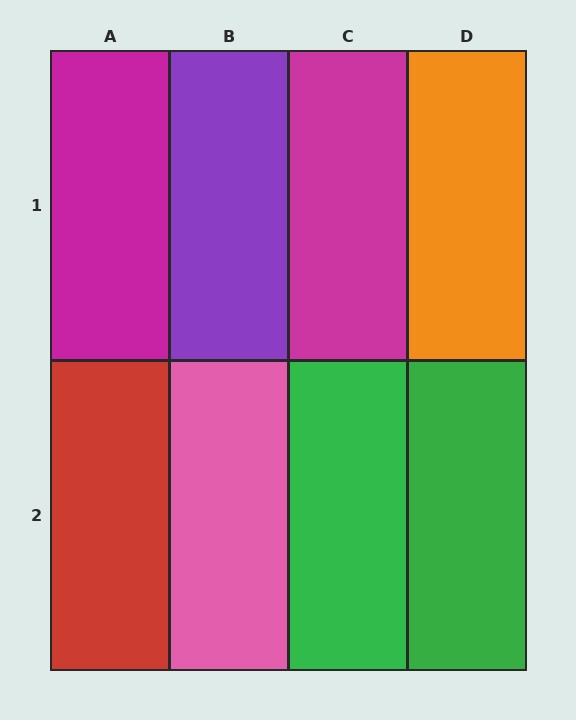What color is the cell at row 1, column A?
Magenta.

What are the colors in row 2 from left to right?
Red, pink, green, green.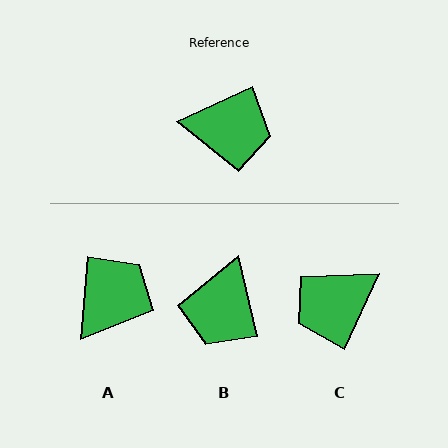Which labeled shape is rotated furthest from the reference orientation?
C, about 140 degrees away.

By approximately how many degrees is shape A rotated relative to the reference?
Approximately 60 degrees counter-clockwise.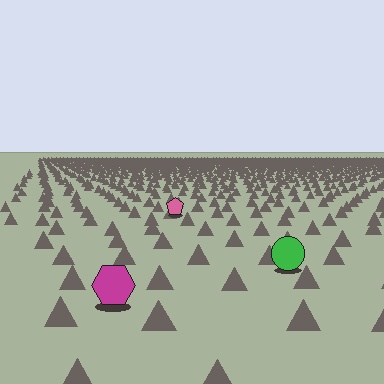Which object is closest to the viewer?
The magenta hexagon is closest. The texture marks near it are larger and more spread out.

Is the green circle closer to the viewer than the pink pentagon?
Yes. The green circle is closer — you can tell from the texture gradient: the ground texture is coarser near it.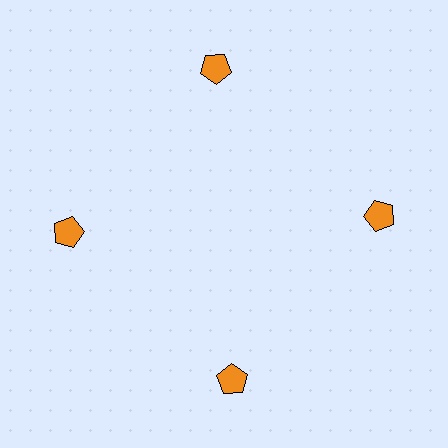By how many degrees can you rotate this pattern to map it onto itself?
The pattern maps onto itself every 90 degrees of rotation.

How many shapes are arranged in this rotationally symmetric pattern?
There are 4 shapes, arranged in 4 groups of 1.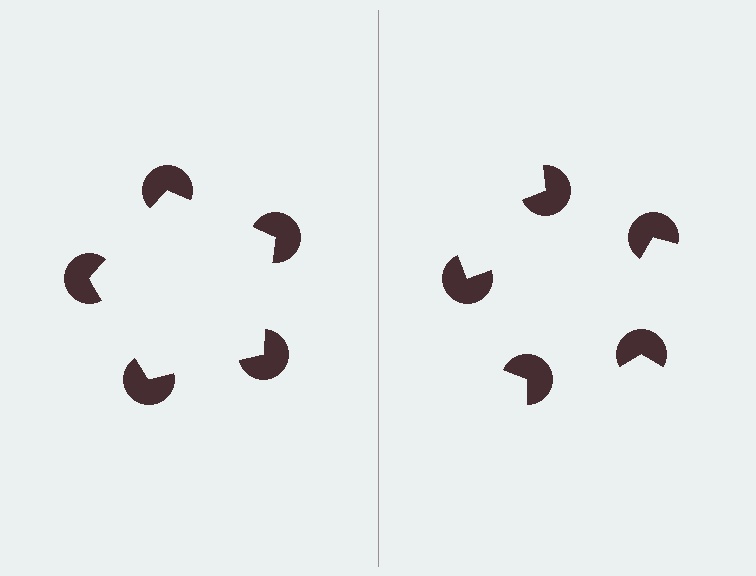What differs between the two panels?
The pac-man discs are positioned identically on both sides; only the wedge orientations differ. On the left they align to a pentagon; on the right they are misaligned.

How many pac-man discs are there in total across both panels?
10 — 5 on each side.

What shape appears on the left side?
An illusory pentagon.